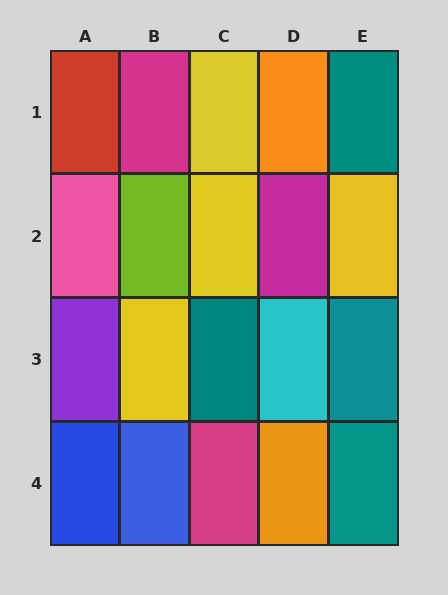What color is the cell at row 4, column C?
Magenta.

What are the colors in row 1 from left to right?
Red, magenta, yellow, orange, teal.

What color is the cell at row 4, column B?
Blue.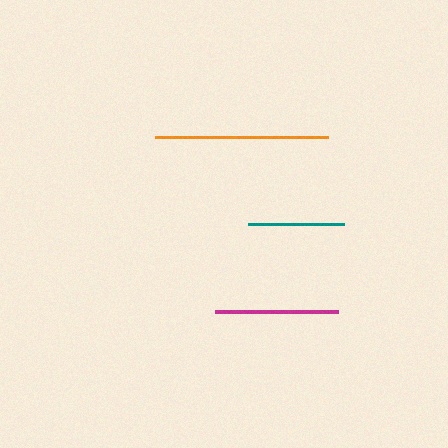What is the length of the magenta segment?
The magenta segment is approximately 123 pixels long.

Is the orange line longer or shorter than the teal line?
The orange line is longer than the teal line.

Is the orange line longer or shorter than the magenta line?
The orange line is longer than the magenta line.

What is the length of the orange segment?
The orange segment is approximately 173 pixels long.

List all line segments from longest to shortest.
From longest to shortest: orange, magenta, teal.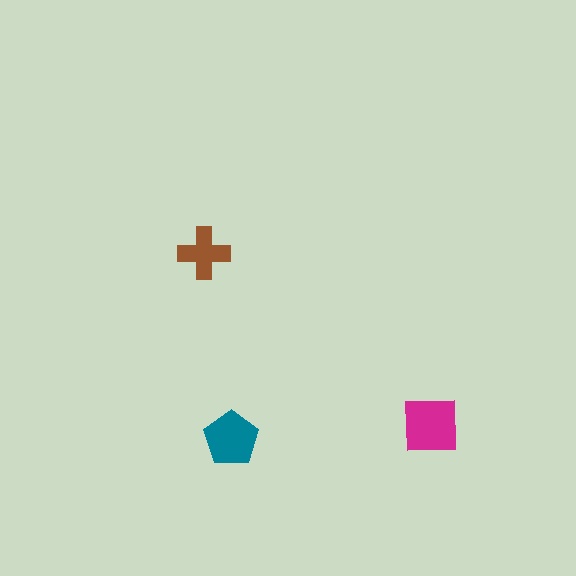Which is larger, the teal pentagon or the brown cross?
The teal pentagon.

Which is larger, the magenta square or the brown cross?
The magenta square.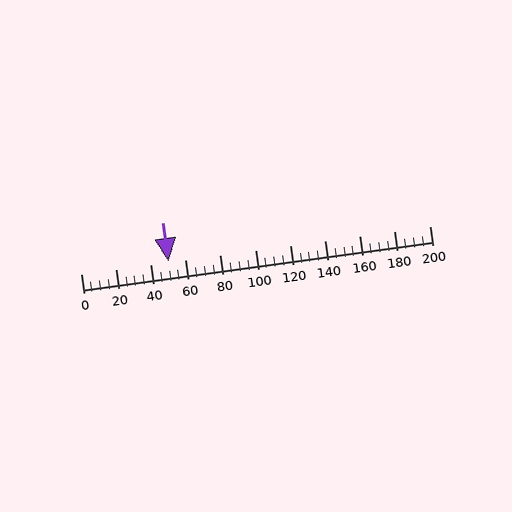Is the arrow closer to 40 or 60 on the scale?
The arrow is closer to 60.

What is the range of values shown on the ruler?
The ruler shows values from 0 to 200.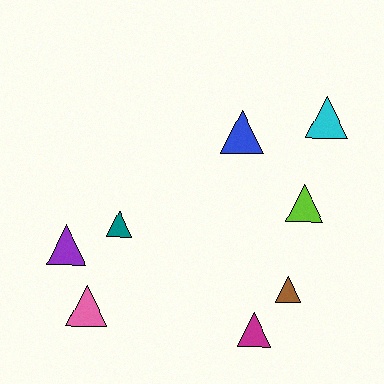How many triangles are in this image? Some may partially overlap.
There are 8 triangles.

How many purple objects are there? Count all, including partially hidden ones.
There is 1 purple object.